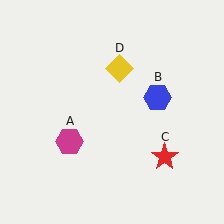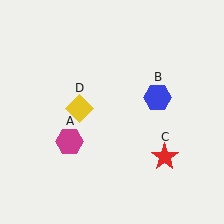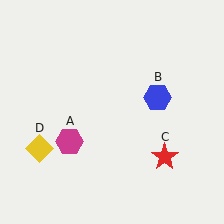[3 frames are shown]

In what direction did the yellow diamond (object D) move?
The yellow diamond (object D) moved down and to the left.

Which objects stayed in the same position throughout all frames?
Magenta hexagon (object A) and blue hexagon (object B) and red star (object C) remained stationary.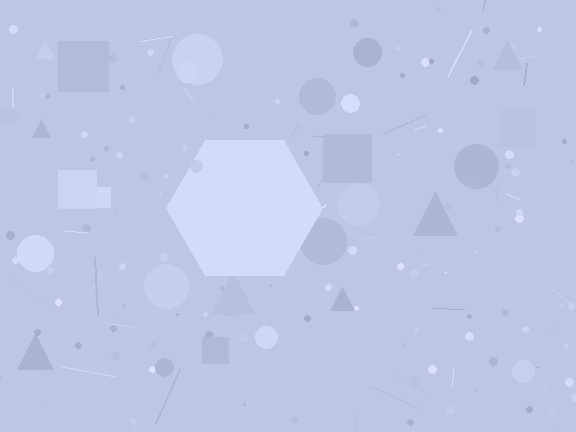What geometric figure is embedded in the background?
A hexagon is embedded in the background.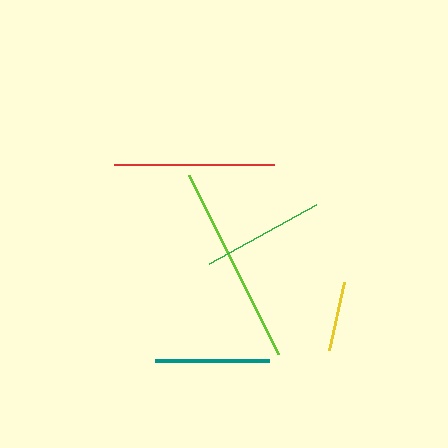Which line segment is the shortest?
The yellow line is the shortest at approximately 70 pixels.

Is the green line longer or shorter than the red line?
The red line is longer than the green line.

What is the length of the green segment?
The green segment is approximately 122 pixels long.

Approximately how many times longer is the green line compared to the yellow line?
The green line is approximately 1.7 times the length of the yellow line.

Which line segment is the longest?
The lime line is the longest at approximately 200 pixels.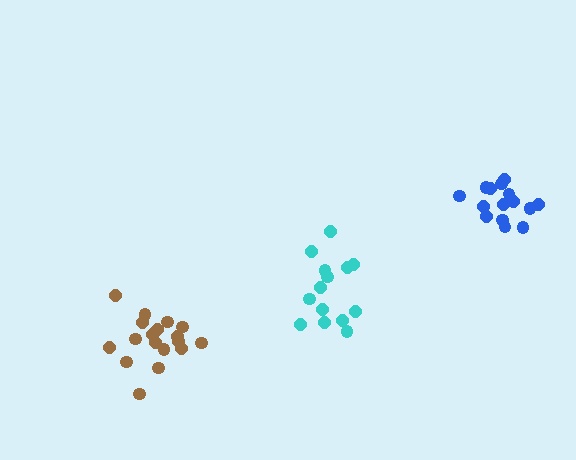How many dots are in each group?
Group 1: 15 dots, Group 2: 18 dots, Group 3: 14 dots (47 total).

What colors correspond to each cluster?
The clusters are colored: blue, brown, cyan.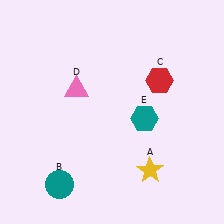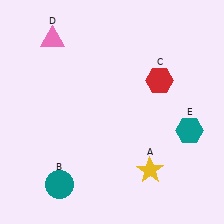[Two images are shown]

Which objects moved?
The objects that moved are: the pink triangle (D), the teal hexagon (E).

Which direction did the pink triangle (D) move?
The pink triangle (D) moved up.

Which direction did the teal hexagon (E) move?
The teal hexagon (E) moved right.